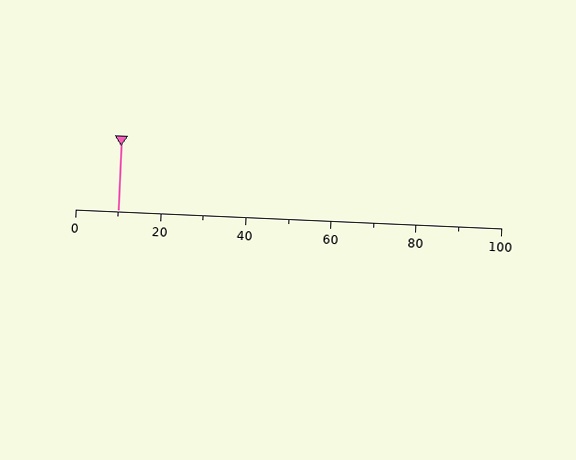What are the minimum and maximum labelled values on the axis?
The axis runs from 0 to 100.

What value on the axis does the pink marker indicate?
The marker indicates approximately 10.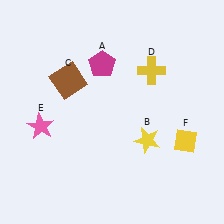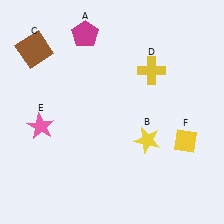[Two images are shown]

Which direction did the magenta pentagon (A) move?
The magenta pentagon (A) moved up.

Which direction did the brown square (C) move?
The brown square (C) moved left.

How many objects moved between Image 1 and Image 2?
2 objects moved between the two images.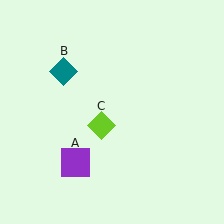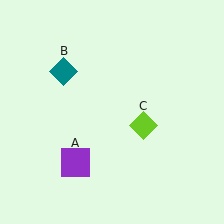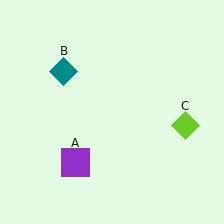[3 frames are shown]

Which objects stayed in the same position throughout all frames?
Purple square (object A) and teal diamond (object B) remained stationary.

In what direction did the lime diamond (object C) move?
The lime diamond (object C) moved right.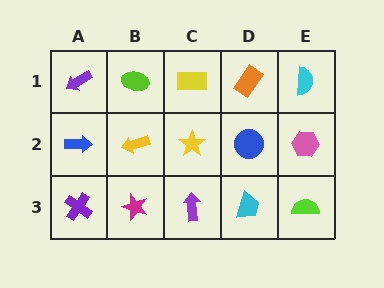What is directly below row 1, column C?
A yellow star.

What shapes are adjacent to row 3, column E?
A pink hexagon (row 2, column E), a cyan trapezoid (row 3, column D).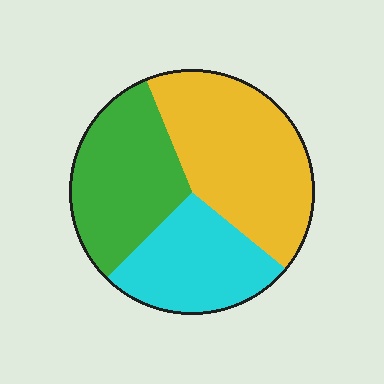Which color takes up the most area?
Yellow, at roughly 40%.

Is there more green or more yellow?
Yellow.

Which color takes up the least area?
Cyan, at roughly 25%.